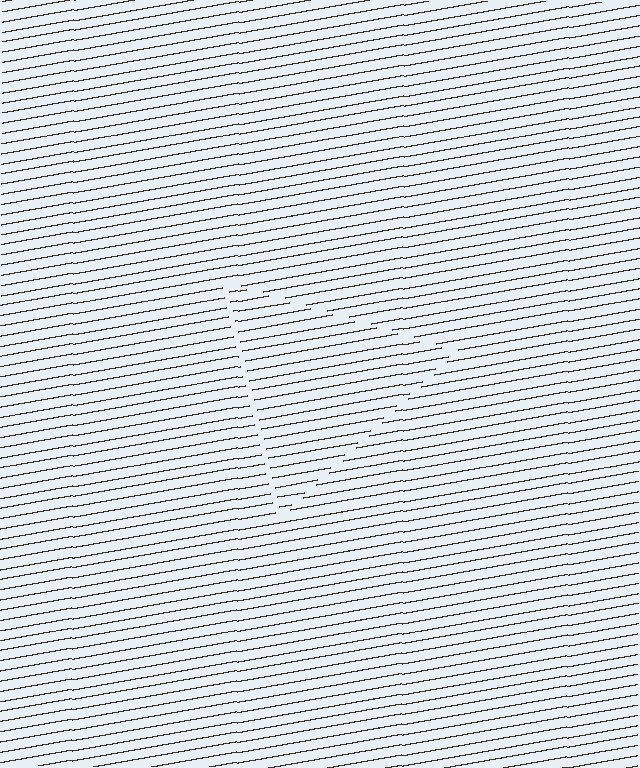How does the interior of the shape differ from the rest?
The interior of the shape contains the same grating, shifted by half a period — the contour is defined by the phase discontinuity where line-ends from the inner and outer gratings abut.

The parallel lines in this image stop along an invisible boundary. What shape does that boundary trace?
An illusory triangle. The interior of the shape contains the same grating, shifted by half a period — the contour is defined by the phase discontinuity where line-ends from the inner and outer gratings abut.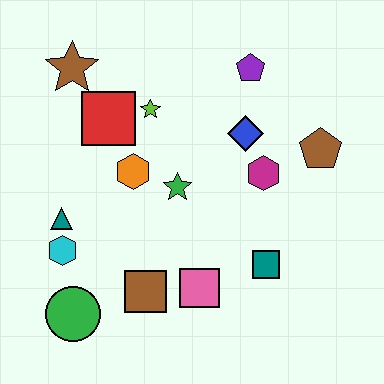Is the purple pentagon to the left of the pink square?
No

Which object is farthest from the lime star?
The green circle is farthest from the lime star.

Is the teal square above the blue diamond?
No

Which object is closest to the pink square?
The brown square is closest to the pink square.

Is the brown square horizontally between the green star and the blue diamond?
No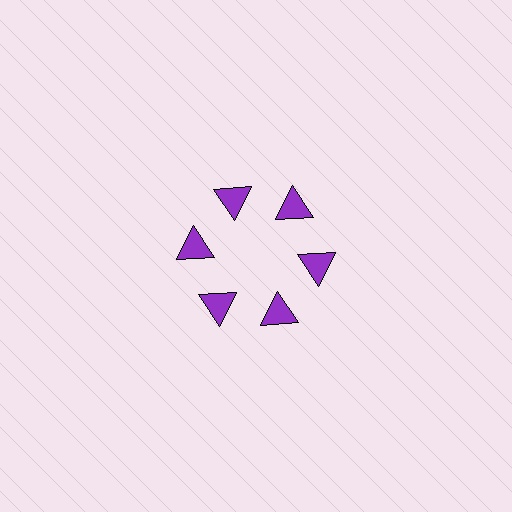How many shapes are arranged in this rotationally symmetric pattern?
There are 6 shapes, arranged in 6 groups of 1.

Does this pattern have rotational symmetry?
Yes, this pattern has 6-fold rotational symmetry. It looks the same after rotating 60 degrees around the center.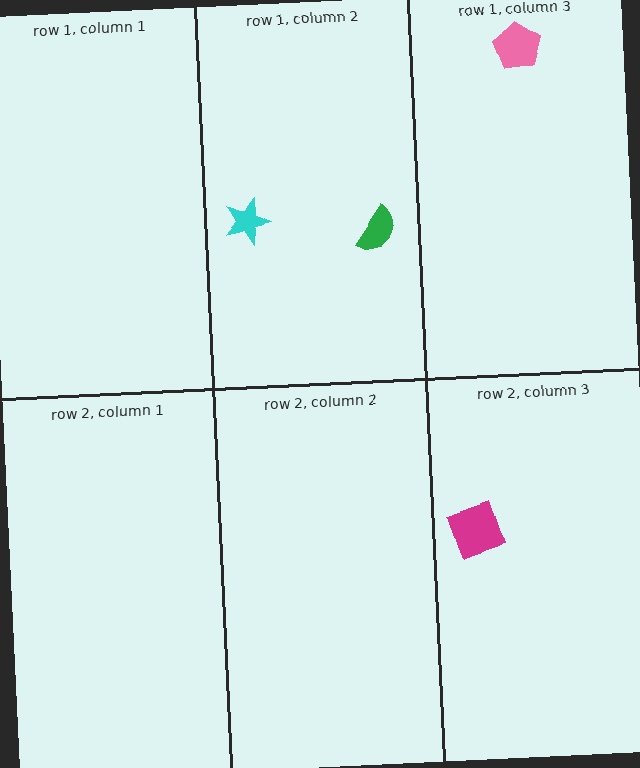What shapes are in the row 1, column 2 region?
The cyan star, the green semicircle.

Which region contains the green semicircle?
The row 1, column 2 region.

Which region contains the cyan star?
The row 1, column 2 region.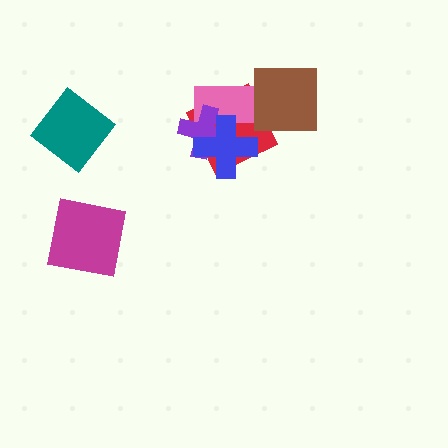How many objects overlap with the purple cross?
3 objects overlap with the purple cross.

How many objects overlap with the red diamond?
4 objects overlap with the red diamond.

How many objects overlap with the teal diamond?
0 objects overlap with the teal diamond.